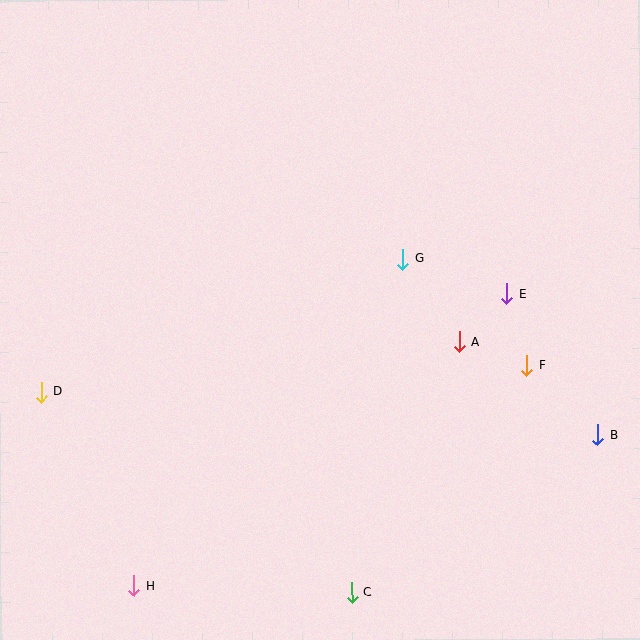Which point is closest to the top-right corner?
Point E is closest to the top-right corner.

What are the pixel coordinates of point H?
Point H is at (134, 586).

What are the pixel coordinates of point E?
Point E is at (507, 294).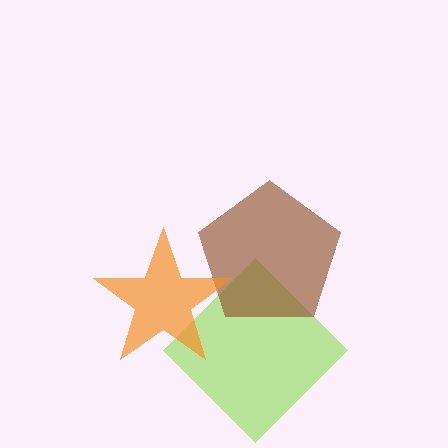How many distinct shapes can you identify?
There are 3 distinct shapes: a lime diamond, a brown pentagon, an orange star.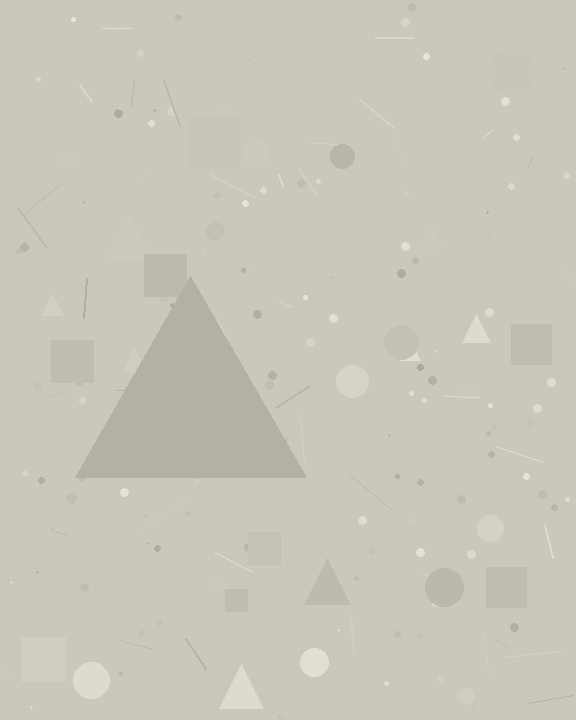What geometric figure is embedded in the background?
A triangle is embedded in the background.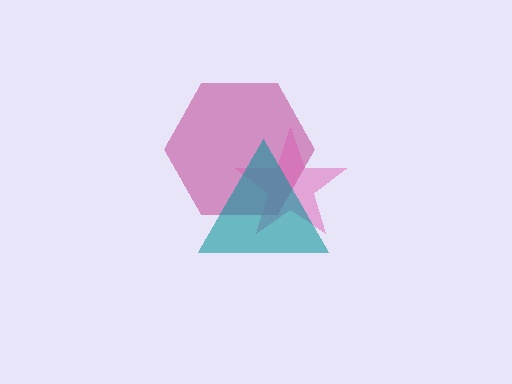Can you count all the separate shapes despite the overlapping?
Yes, there are 3 separate shapes.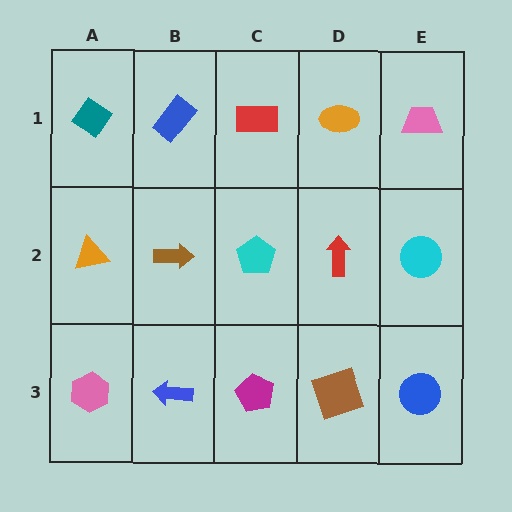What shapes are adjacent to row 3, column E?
A cyan circle (row 2, column E), a brown square (row 3, column D).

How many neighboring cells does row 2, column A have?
3.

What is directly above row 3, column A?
An orange triangle.